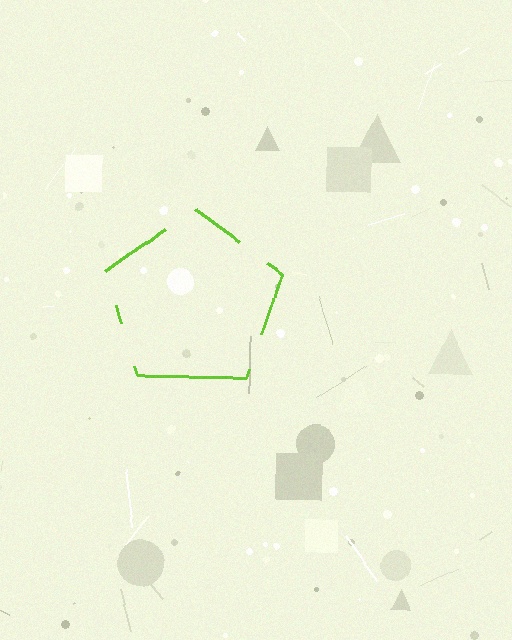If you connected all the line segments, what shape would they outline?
They would outline a pentagon.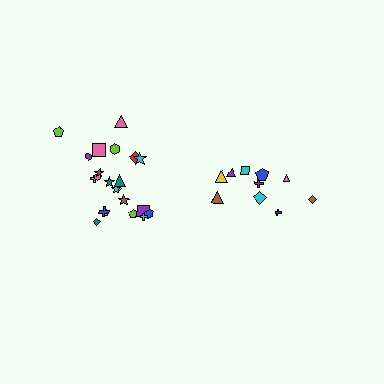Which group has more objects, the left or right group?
The left group.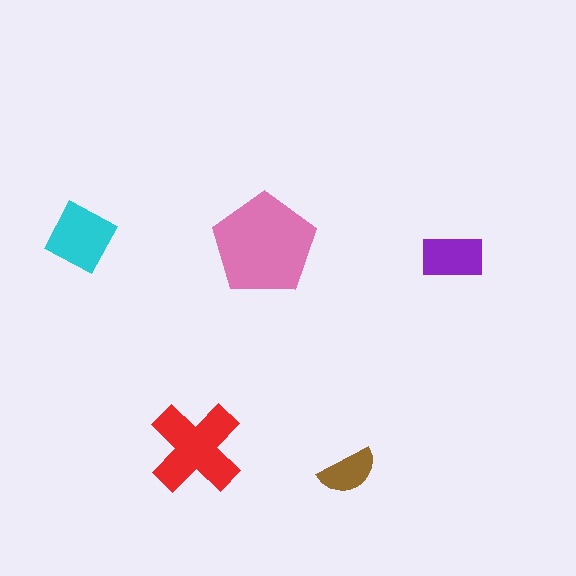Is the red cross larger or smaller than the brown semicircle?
Larger.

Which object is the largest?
The pink pentagon.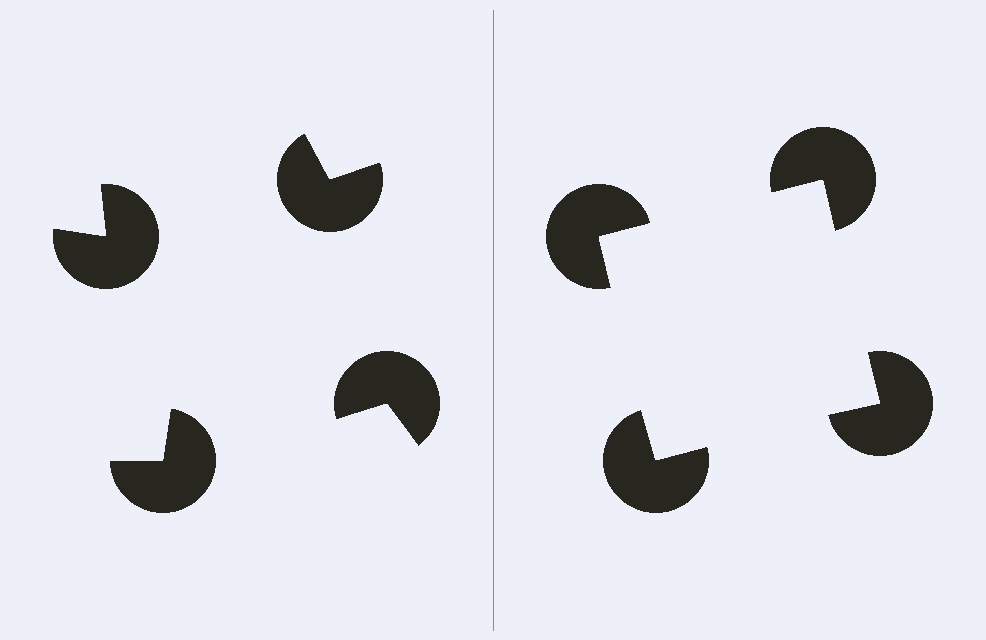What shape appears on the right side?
An illusory square.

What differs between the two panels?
The pac-man discs are positioned identically on both sides; only the wedge orientations differ. On the right they align to a square; on the left they are misaligned.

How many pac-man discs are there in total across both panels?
8 — 4 on each side.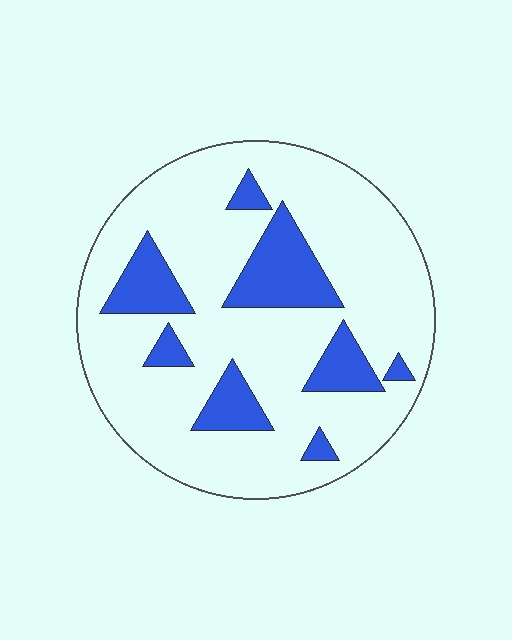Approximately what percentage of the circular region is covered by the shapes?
Approximately 20%.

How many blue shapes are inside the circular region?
8.